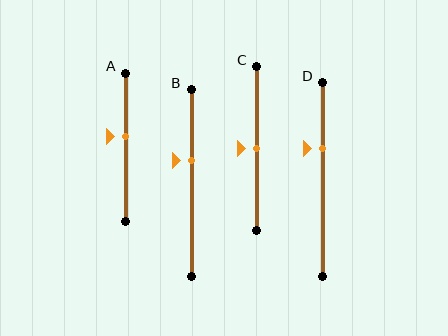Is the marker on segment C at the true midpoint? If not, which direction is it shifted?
Yes, the marker on segment C is at the true midpoint.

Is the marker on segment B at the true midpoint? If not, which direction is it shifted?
No, the marker on segment B is shifted upward by about 12% of the segment length.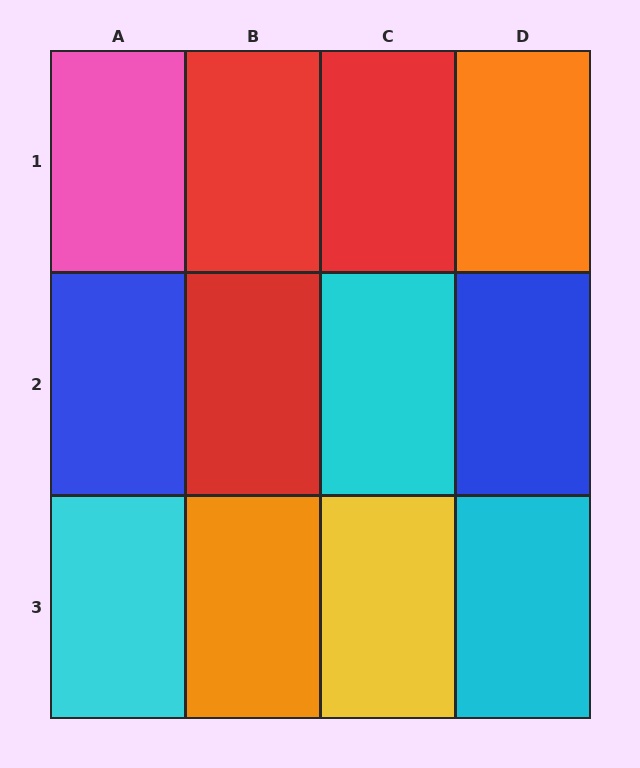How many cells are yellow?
1 cell is yellow.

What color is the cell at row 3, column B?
Orange.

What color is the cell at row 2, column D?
Blue.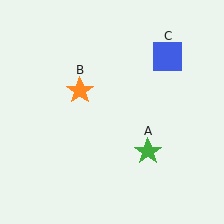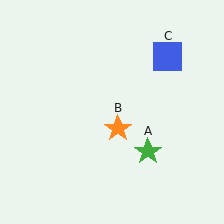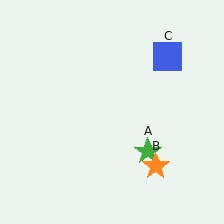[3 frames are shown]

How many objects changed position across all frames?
1 object changed position: orange star (object B).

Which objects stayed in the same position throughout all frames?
Green star (object A) and blue square (object C) remained stationary.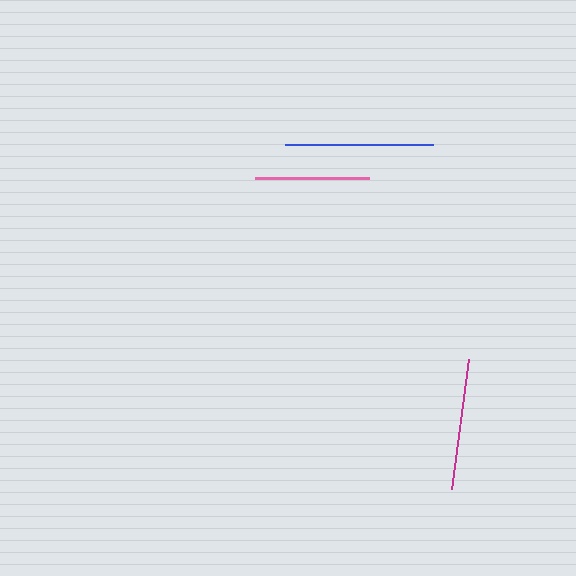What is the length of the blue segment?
The blue segment is approximately 148 pixels long.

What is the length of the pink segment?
The pink segment is approximately 115 pixels long.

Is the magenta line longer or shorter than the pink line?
The magenta line is longer than the pink line.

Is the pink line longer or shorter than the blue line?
The blue line is longer than the pink line.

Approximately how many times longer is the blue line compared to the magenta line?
The blue line is approximately 1.1 times the length of the magenta line.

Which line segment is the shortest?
The pink line is the shortest at approximately 115 pixels.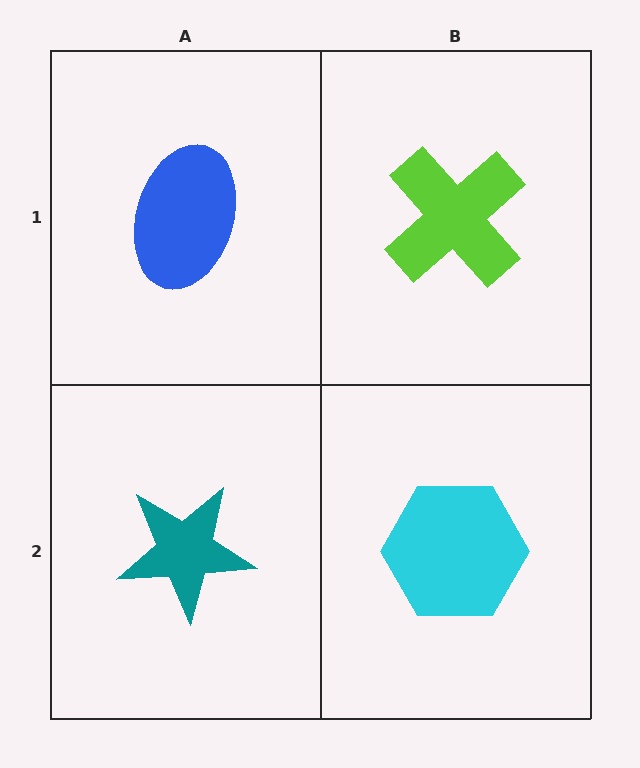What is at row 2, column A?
A teal star.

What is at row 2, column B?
A cyan hexagon.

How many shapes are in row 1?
2 shapes.